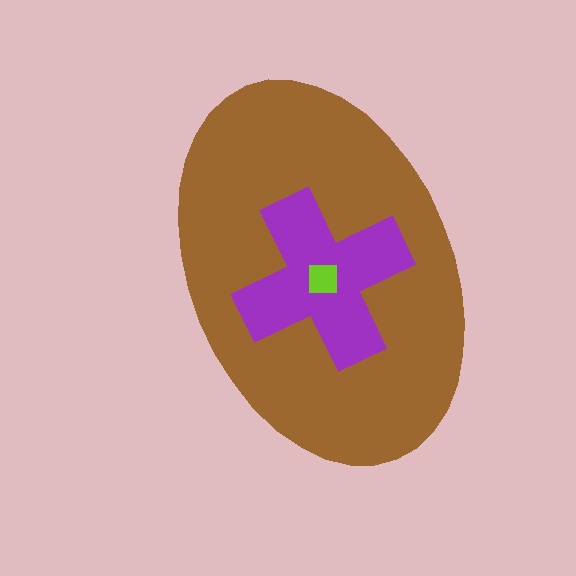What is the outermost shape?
The brown ellipse.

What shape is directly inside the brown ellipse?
The purple cross.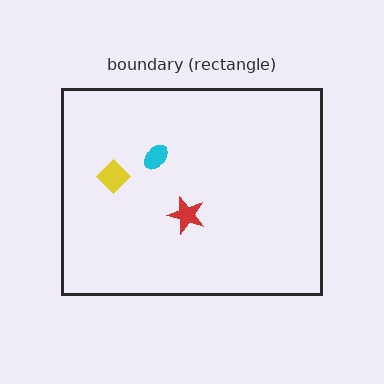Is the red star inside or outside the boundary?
Inside.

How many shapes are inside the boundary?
3 inside, 0 outside.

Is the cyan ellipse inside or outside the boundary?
Inside.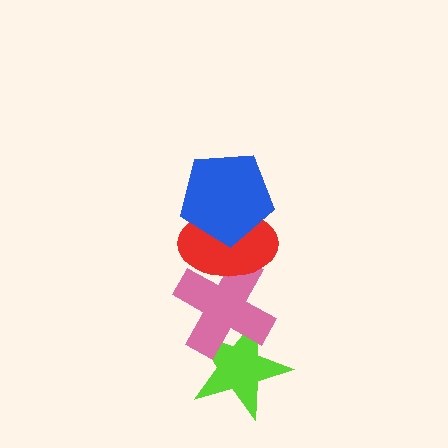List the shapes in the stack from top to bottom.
From top to bottom: the blue pentagon, the red ellipse, the pink cross, the lime star.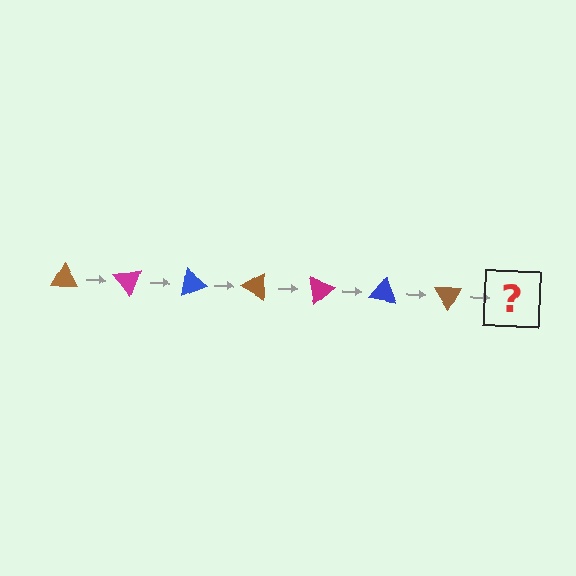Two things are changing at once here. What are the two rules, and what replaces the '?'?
The two rules are that it rotates 50 degrees each step and the color cycles through brown, magenta, and blue. The '?' should be a magenta triangle, rotated 350 degrees from the start.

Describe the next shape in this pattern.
It should be a magenta triangle, rotated 350 degrees from the start.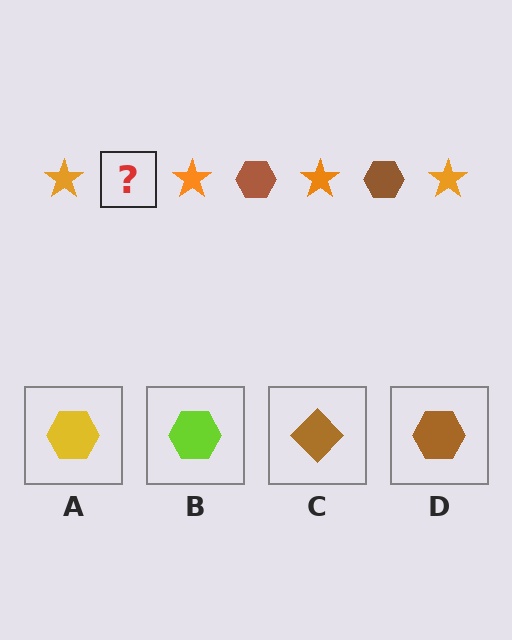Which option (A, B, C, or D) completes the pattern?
D.